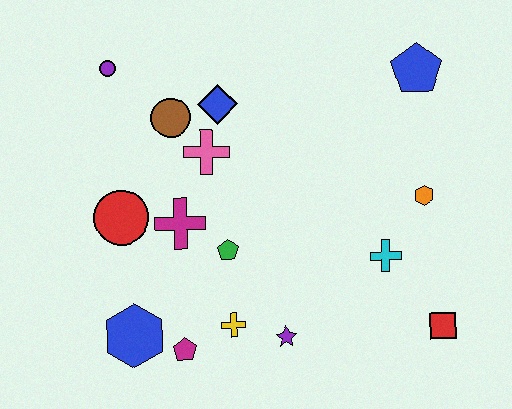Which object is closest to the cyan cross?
The orange hexagon is closest to the cyan cross.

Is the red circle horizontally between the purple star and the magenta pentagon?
No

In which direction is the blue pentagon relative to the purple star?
The blue pentagon is above the purple star.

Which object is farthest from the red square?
The purple circle is farthest from the red square.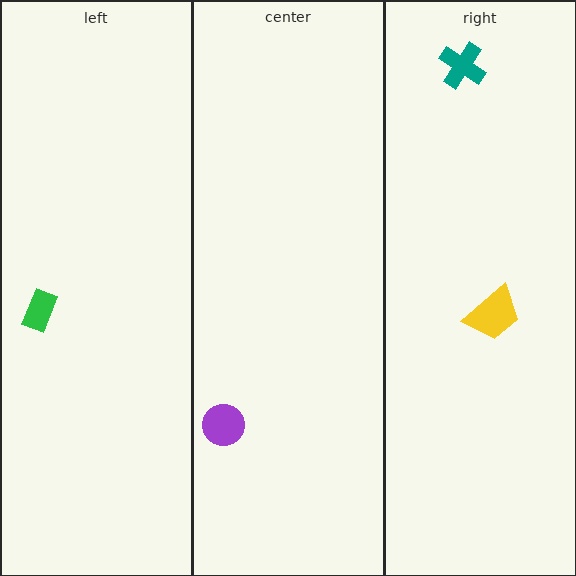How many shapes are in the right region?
2.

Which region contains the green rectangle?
The left region.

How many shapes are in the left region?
1.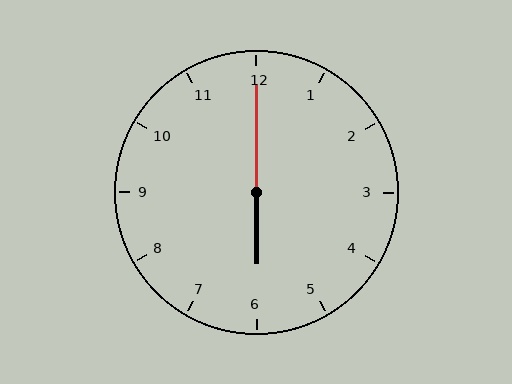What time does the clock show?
6:00.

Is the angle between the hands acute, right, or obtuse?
It is obtuse.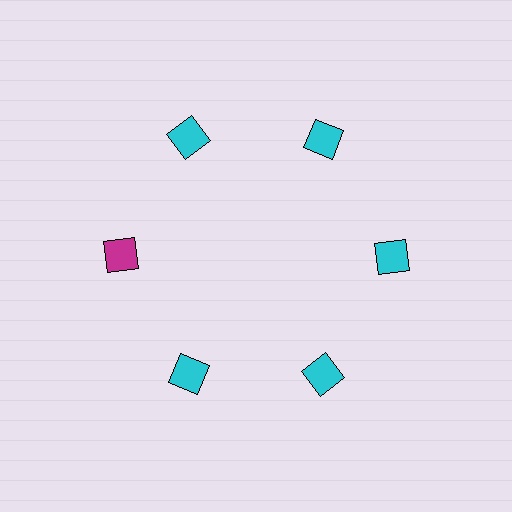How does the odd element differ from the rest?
It has a different color: magenta instead of cyan.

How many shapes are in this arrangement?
There are 6 shapes arranged in a ring pattern.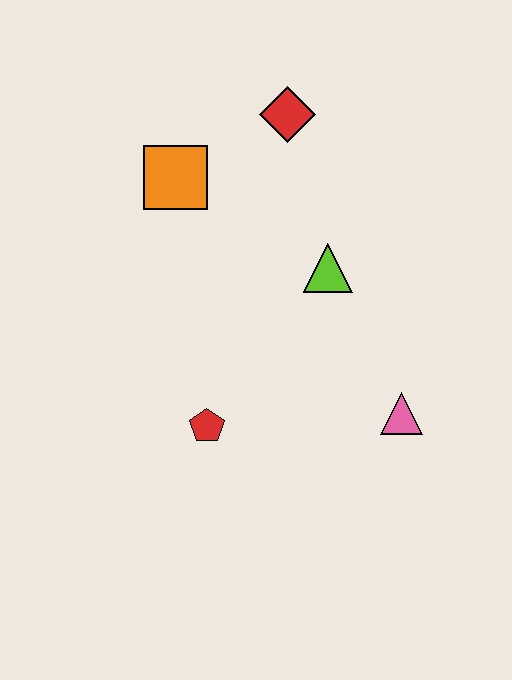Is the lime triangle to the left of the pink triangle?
Yes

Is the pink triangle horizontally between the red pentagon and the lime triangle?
No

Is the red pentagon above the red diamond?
No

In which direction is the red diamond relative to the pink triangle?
The red diamond is above the pink triangle.